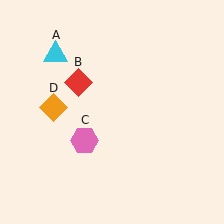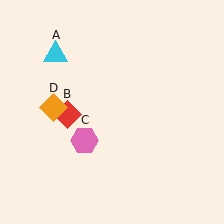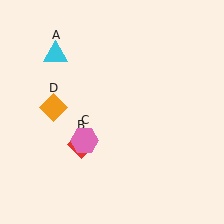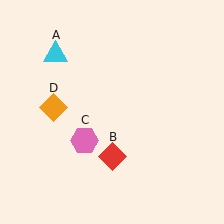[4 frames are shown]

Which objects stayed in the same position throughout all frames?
Cyan triangle (object A) and pink hexagon (object C) and orange diamond (object D) remained stationary.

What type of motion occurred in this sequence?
The red diamond (object B) rotated counterclockwise around the center of the scene.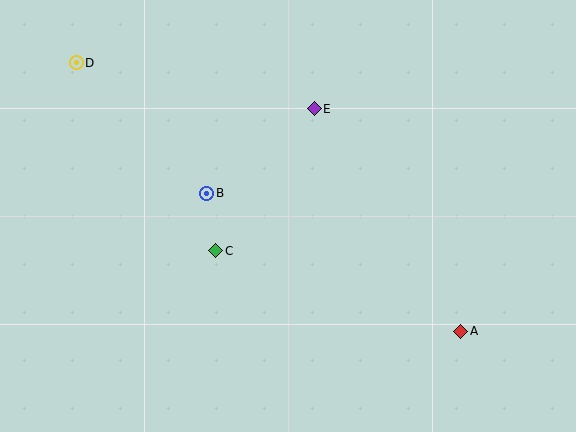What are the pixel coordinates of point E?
Point E is at (314, 109).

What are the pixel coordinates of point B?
Point B is at (207, 193).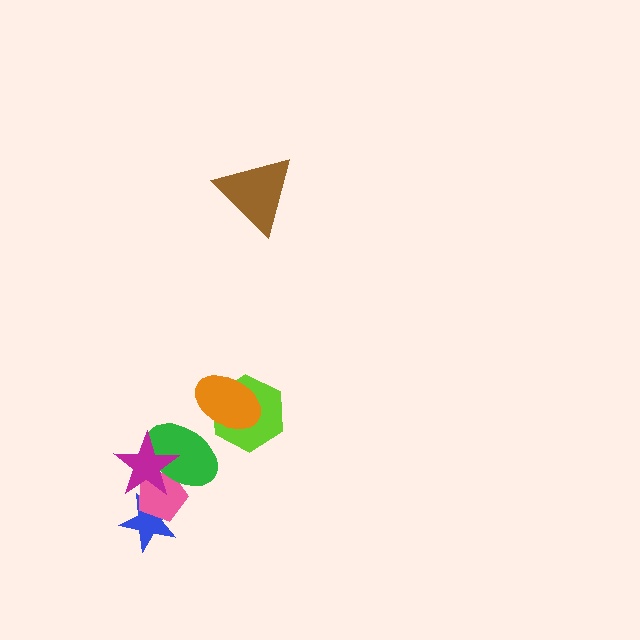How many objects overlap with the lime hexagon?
1 object overlaps with the lime hexagon.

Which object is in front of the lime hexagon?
The orange ellipse is in front of the lime hexagon.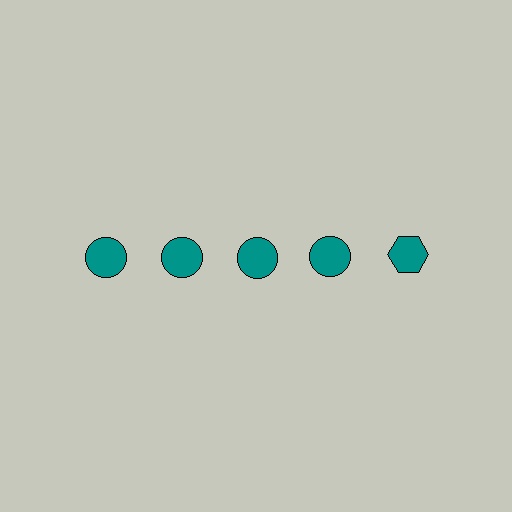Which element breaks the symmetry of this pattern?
The teal hexagon in the top row, rightmost column breaks the symmetry. All other shapes are teal circles.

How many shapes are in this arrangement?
There are 5 shapes arranged in a grid pattern.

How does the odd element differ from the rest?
It has a different shape: hexagon instead of circle.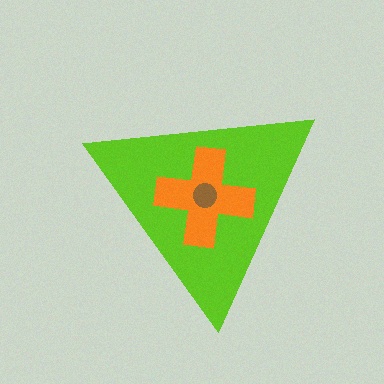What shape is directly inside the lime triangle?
The orange cross.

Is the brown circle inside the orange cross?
Yes.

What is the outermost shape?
The lime triangle.